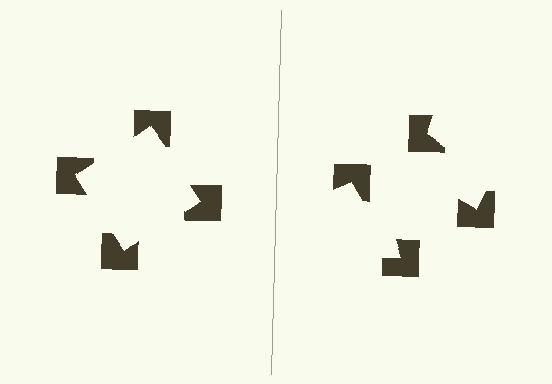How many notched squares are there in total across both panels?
8 — 4 on each side.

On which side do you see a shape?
An illusory square appears on the left side. On the right side the wedge cuts are rotated, so no coherent shape forms.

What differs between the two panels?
The notched squares are positioned identically on both sides; only the wedge orientations differ. On the left they align to a square; on the right they are misaligned.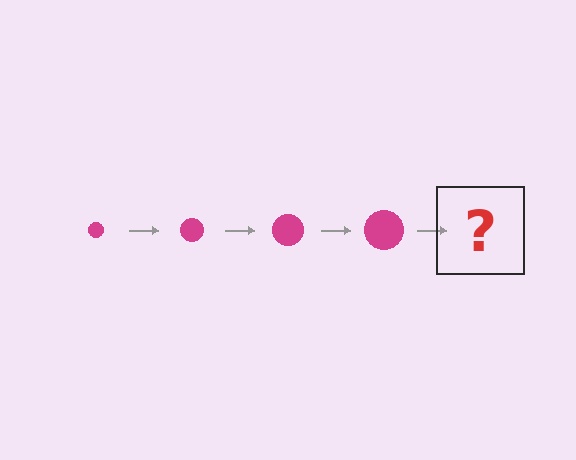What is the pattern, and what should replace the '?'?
The pattern is that the circle gets progressively larger each step. The '?' should be a magenta circle, larger than the previous one.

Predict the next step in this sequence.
The next step is a magenta circle, larger than the previous one.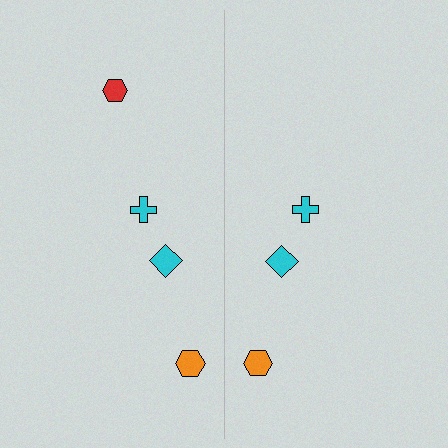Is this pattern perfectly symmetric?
No, the pattern is not perfectly symmetric. A red hexagon is missing from the right side.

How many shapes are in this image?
There are 7 shapes in this image.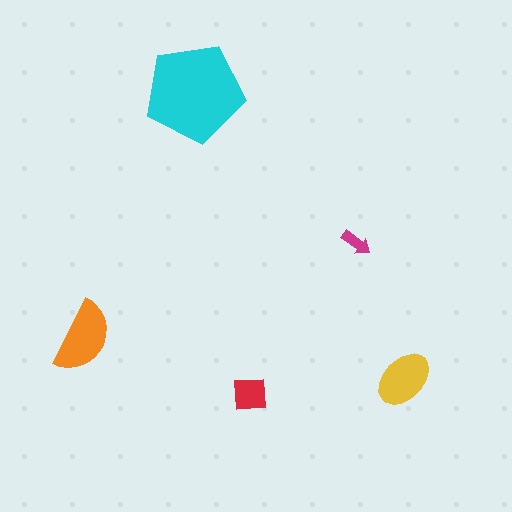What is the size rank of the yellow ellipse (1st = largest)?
3rd.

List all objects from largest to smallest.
The cyan pentagon, the orange semicircle, the yellow ellipse, the red square, the magenta arrow.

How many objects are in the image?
There are 5 objects in the image.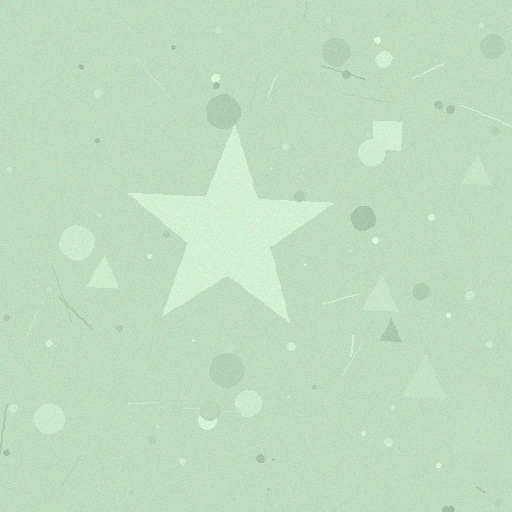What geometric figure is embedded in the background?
A star is embedded in the background.